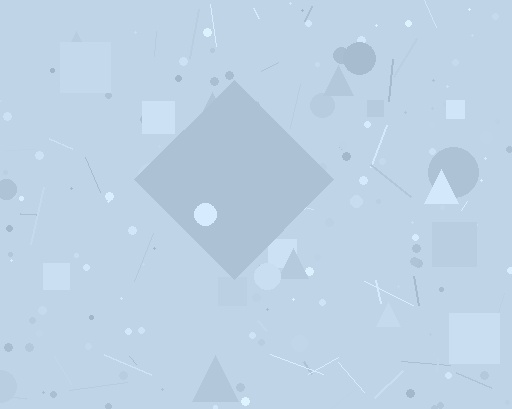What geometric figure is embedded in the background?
A diamond is embedded in the background.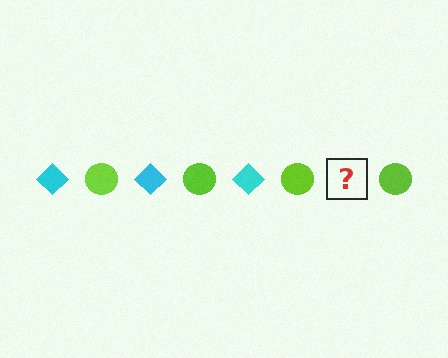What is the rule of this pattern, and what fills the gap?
The rule is that the pattern alternates between cyan diamond and lime circle. The gap should be filled with a cyan diamond.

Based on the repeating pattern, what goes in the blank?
The blank should be a cyan diamond.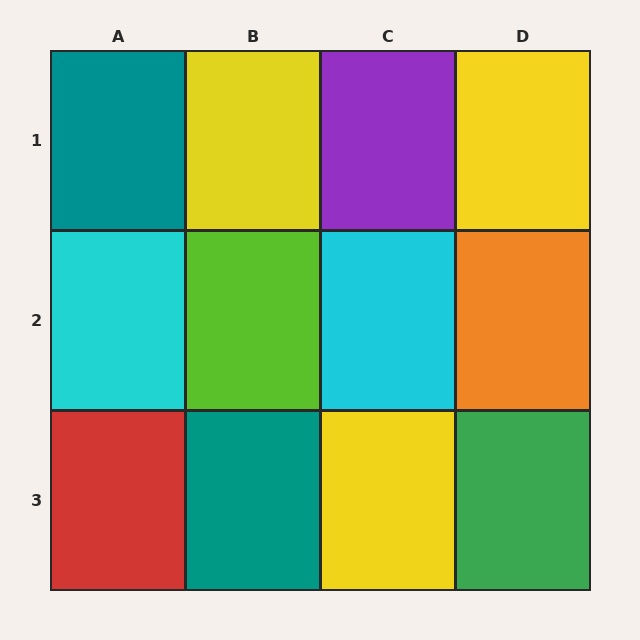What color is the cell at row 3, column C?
Yellow.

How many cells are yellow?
3 cells are yellow.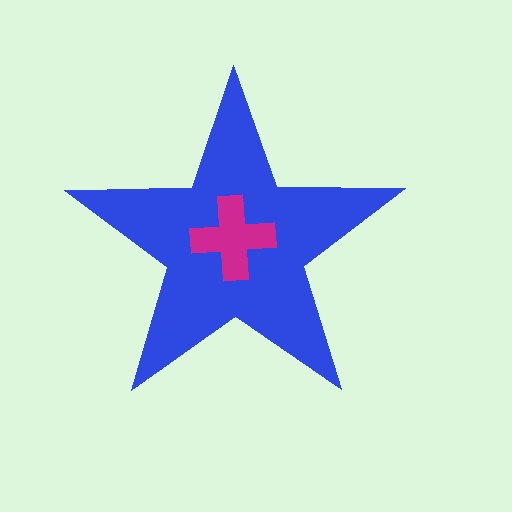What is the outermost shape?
The blue star.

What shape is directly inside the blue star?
The magenta cross.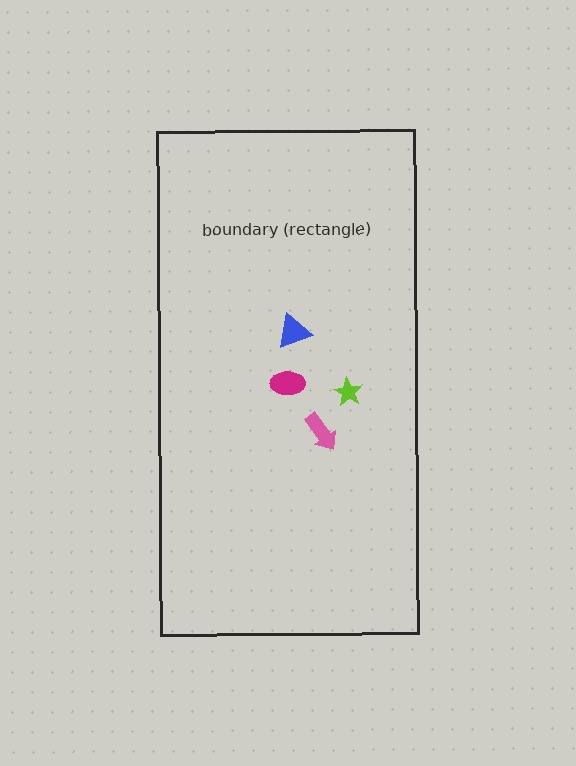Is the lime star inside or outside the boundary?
Inside.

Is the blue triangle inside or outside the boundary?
Inside.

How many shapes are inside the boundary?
4 inside, 0 outside.